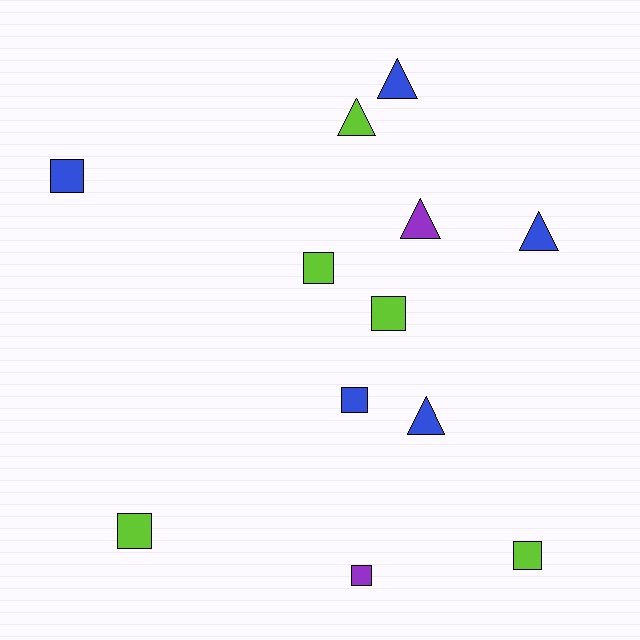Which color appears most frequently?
Lime, with 5 objects.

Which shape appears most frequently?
Square, with 7 objects.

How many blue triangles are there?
There are 3 blue triangles.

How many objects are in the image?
There are 12 objects.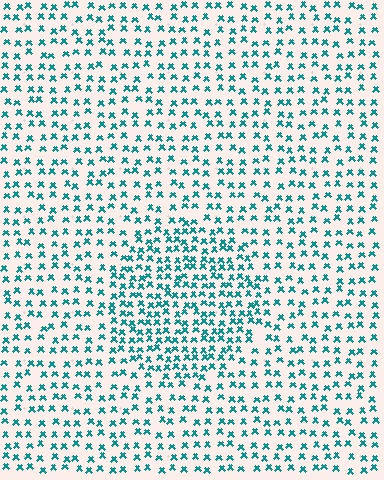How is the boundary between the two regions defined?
The boundary is defined by a change in element density (approximately 1.7x ratio). All elements are the same color, size, and shape.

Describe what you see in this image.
The image contains small teal elements arranged at two different densities. A circle-shaped region is visible where the elements are more densely packed than the surrounding area.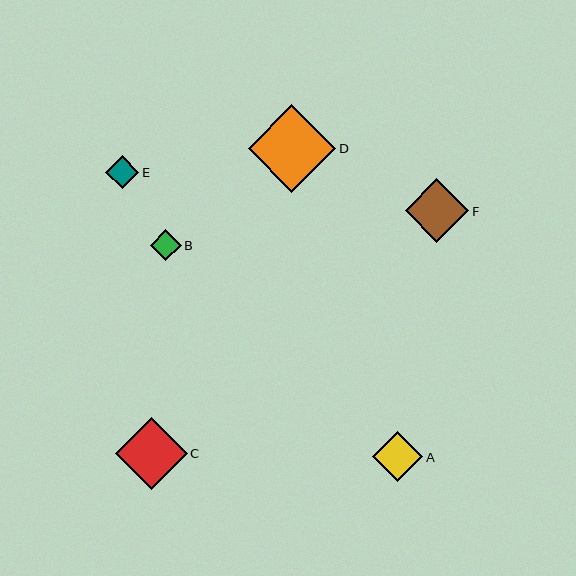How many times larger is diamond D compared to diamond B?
Diamond D is approximately 2.8 times the size of diamond B.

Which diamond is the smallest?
Diamond B is the smallest with a size of approximately 31 pixels.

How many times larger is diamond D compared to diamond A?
Diamond D is approximately 1.8 times the size of diamond A.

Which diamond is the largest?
Diamond D is the largest with a size of approximately 88 pixels.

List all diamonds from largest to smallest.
From largest to smallest: D, C, F, A, E, B.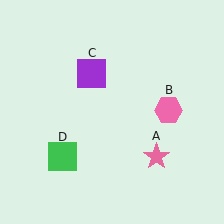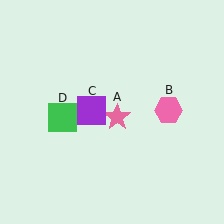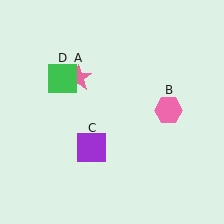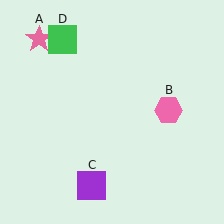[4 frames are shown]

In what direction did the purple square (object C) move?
The purple square (object C) moved down.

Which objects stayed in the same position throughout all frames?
Pink hexagon (object B) remained stationary.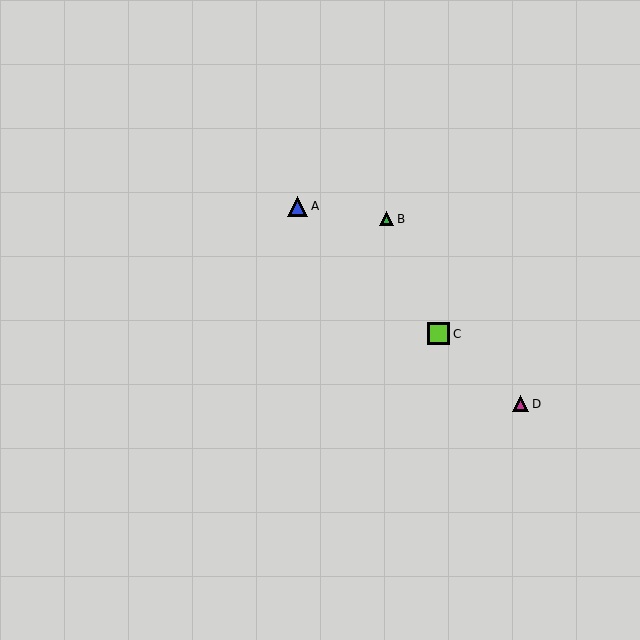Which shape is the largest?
The lime square (labeled C) is the largest.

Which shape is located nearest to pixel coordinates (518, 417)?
The magenta triangle (labeled D) at (521, 404) is nearest to that location.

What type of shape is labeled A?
Shape A is a blue triangle.